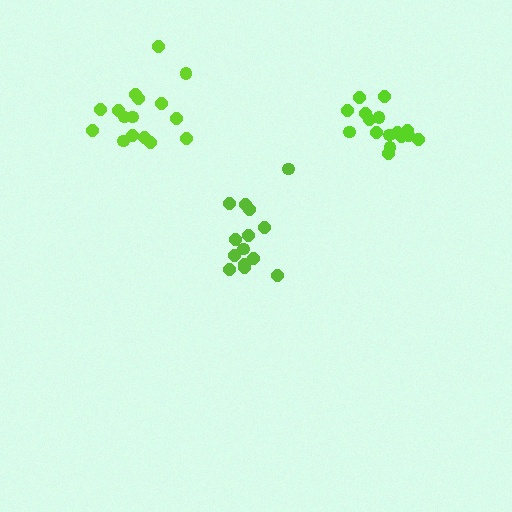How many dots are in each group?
Group 1: 17 dots, Group 2: 16 dots, Group 3: 14 dots (47 total).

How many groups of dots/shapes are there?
There are 3 groups.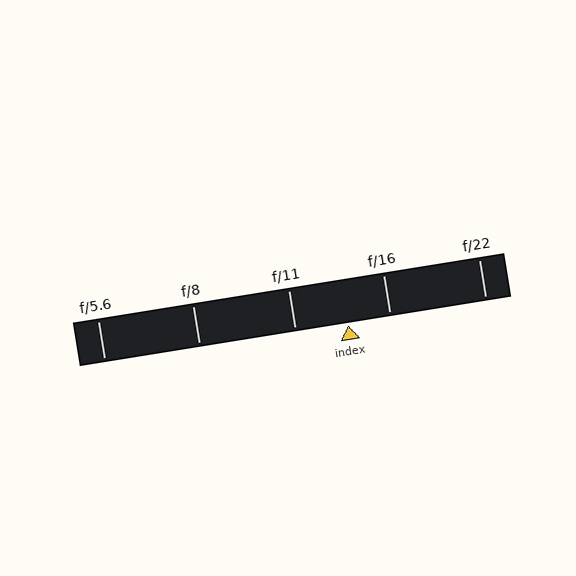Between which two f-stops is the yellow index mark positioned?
The index mark is between f/11 and f/16.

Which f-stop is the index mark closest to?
The index mark is closest to f/16.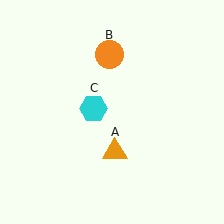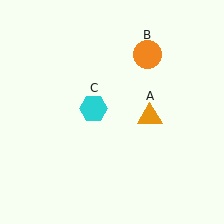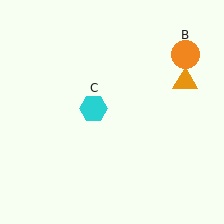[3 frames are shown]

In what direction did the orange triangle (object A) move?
The orange triangle (object A) moved up and to the right.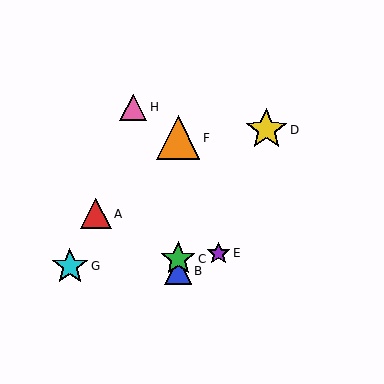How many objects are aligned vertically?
3 objects (B, C, F) are aligned vertically.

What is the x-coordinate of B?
Object B is at x≈178.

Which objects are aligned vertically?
Objects B, C, F are aligned vertically.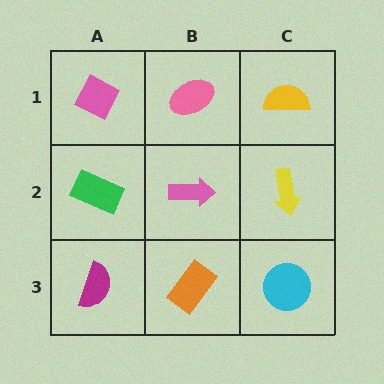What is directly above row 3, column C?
A yellow arrow.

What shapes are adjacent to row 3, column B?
A pink arrow (row 2, column B), a magenta semicircle (row 3, column A), a cyan circle (row 3, column C).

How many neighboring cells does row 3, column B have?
3.